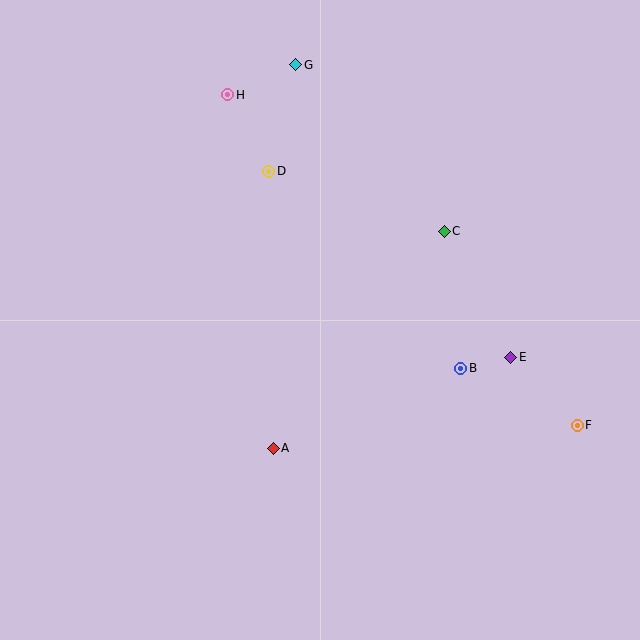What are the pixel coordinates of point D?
Point D is at (269, 171).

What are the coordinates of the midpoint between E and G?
The midpoint between E and G is at (403, 211).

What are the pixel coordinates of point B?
Point B is at (461, 368).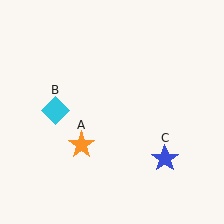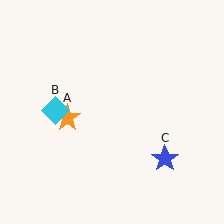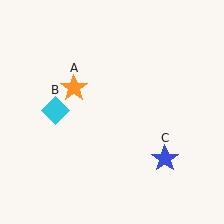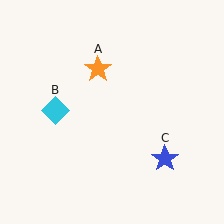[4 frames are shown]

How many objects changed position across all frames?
1 object changed position: orange star (object A).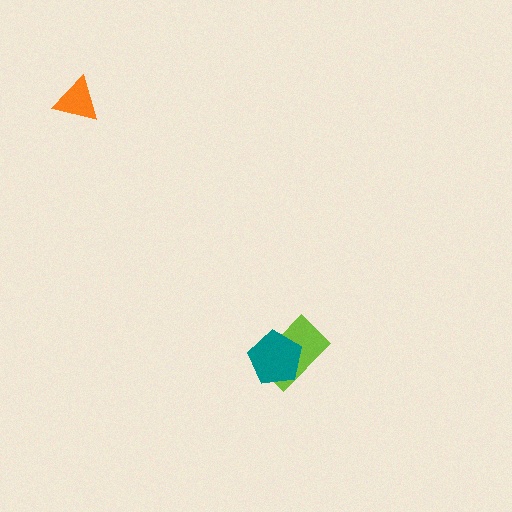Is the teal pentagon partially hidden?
No, no other shape covers it.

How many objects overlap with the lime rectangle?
1 object overlaps with the lime rectangle.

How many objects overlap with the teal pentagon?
1 object overlaps with the teal pentagon.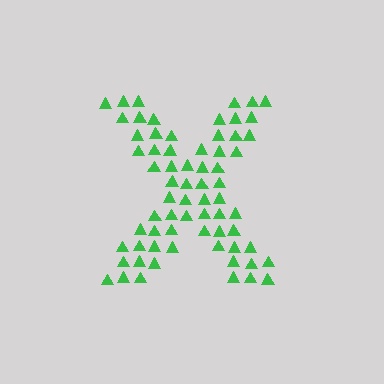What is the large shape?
The large shape is the letter X.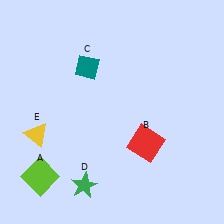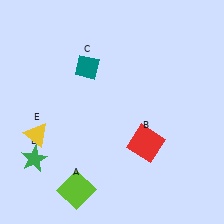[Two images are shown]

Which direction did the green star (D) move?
The green star (D) moved left.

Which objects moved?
The objects that moved are: the lime square (A), the green star (D).